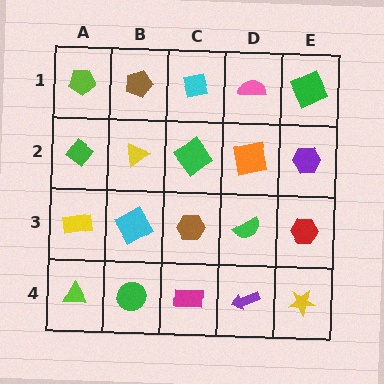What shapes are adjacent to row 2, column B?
A brown pentagon (row 1, column B), a cyan square (row 3, column B), a green diamond (row 2, column A), a green diamond (row 2, column C).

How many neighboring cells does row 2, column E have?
3.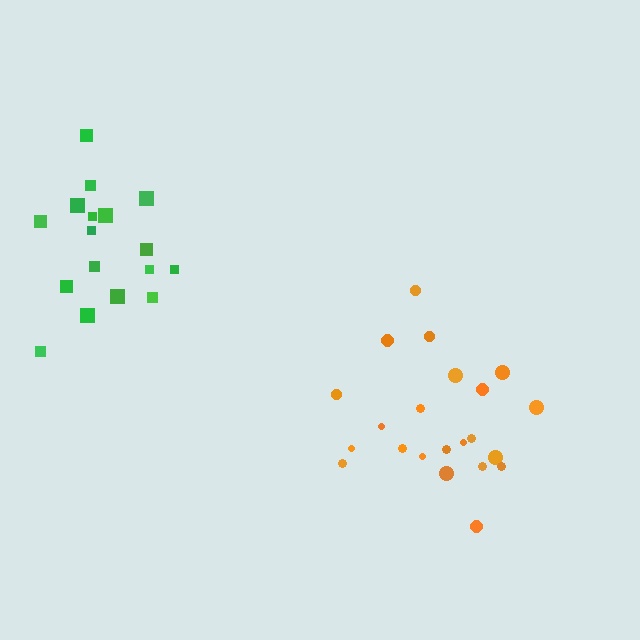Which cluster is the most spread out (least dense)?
Orange.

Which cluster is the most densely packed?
Green.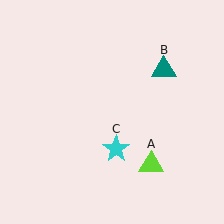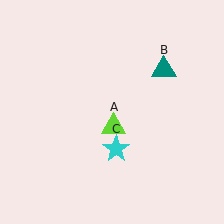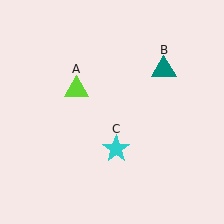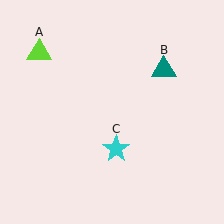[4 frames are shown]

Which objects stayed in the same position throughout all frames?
Teal triangle (object B) and cyan star (object C) remained stationary.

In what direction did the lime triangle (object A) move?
The lime triangle (object A) moved up and to the left.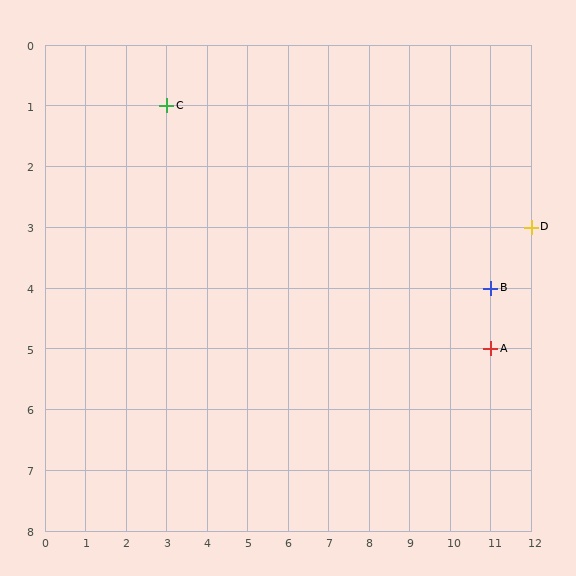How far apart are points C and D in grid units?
Points C and D are 9 columns and 2 rows apart (about 9.2 grid units diagonally).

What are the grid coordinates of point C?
Point C is at grid coordinates (3, 1).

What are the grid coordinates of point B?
Point B is at grid coordinates (11, 4).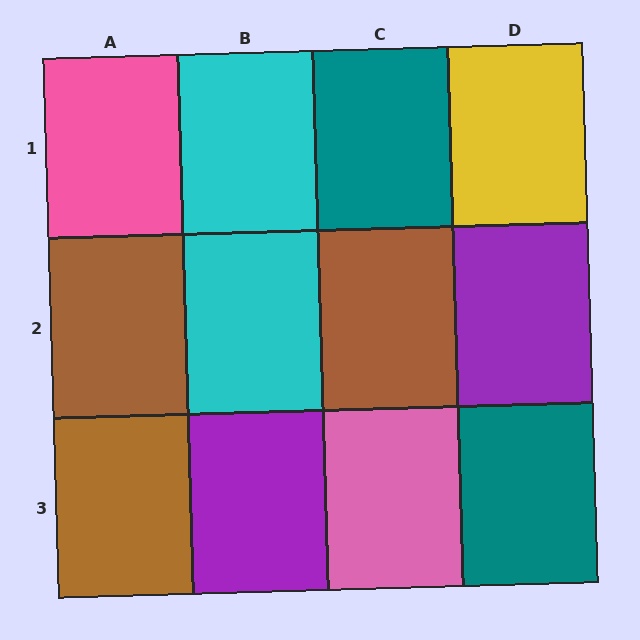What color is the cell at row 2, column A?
Brown.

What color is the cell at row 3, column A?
Brown.